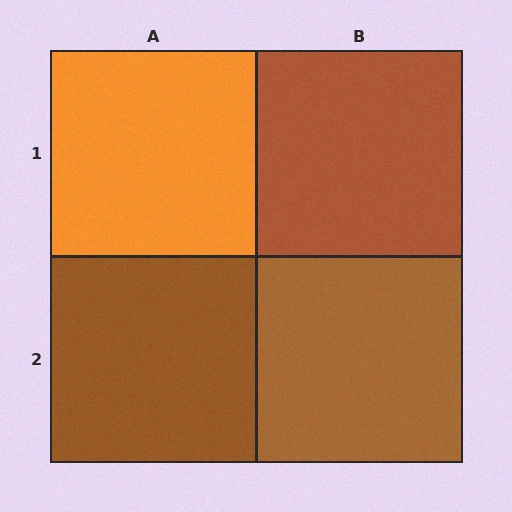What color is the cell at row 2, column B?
Brown.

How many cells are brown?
3 cells are brown.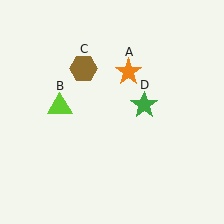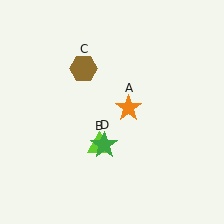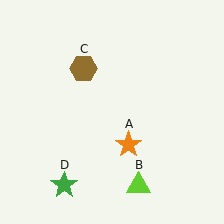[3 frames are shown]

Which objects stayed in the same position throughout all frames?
Brown hexagon (object C) remained stationary.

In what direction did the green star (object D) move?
The green star (object D) moved down and to the left.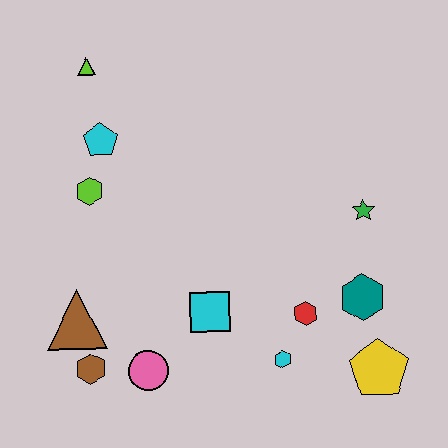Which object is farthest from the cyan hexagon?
The lime triangle is farthest from the cyan hexagon.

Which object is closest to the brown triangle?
The brown hexagon is closest to the brown triangle.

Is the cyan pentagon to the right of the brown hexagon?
Yes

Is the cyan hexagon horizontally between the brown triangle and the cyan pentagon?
No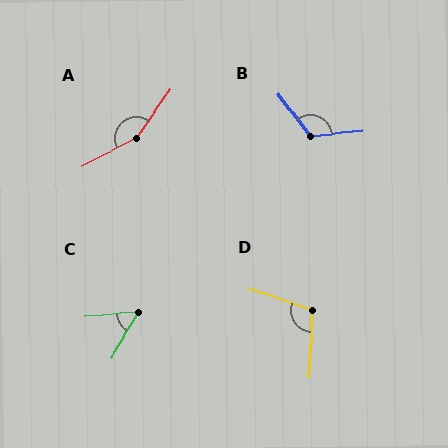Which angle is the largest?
A, at approximately 153 degrees.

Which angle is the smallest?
C, at approximately 54 degrees.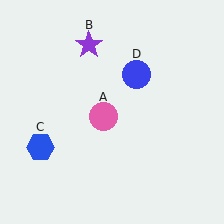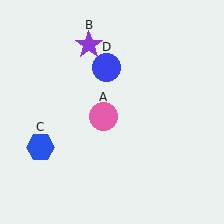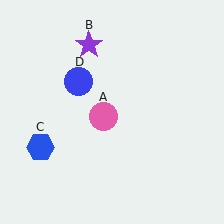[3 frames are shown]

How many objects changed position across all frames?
1 object changed position: blue circle (object D).